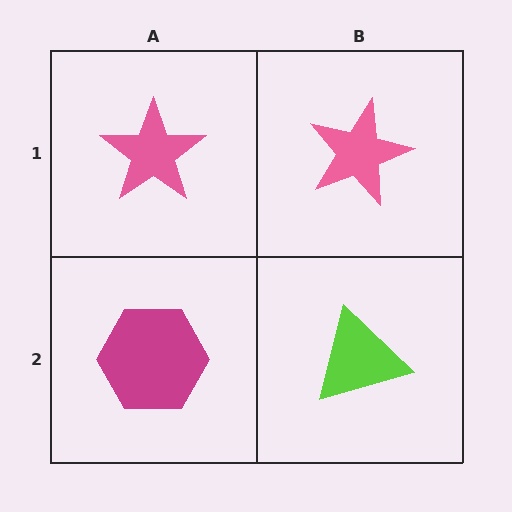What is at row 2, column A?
A magenta hexagon.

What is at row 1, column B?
A pink star.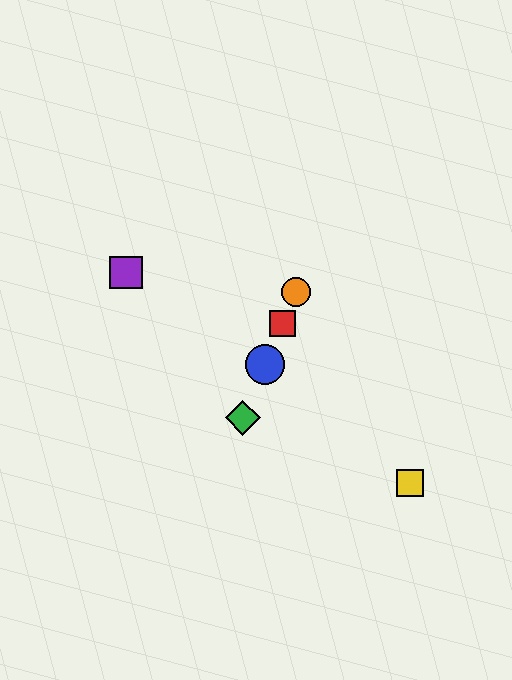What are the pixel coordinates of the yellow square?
The yellow square is at (410, 483).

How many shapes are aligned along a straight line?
4 shapes (the red square, the blue circle, the green diamond, the orange circle) are aligned along a straight line.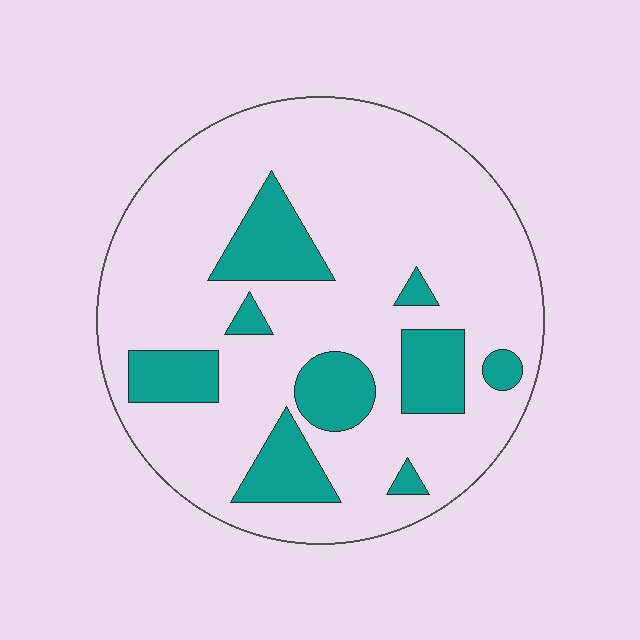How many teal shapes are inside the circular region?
9.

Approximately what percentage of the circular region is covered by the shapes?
Approximately 20%.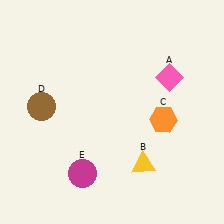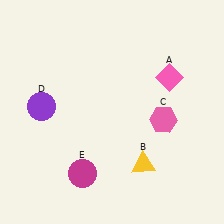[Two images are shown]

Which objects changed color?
C changed from orange to pink. D changed from brown to purple.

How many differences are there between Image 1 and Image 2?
There are 2 differences between the two images.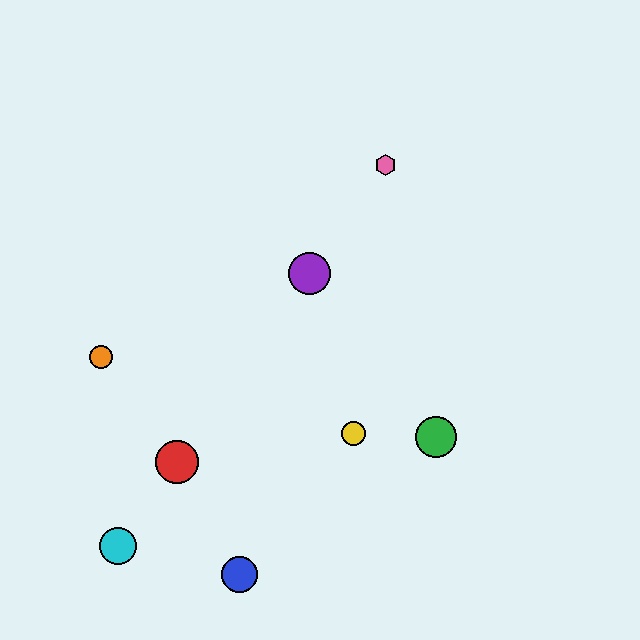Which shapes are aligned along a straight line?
The red circle, the purple circle, the cyan circle, the pink hexagon are aligned along a straight line.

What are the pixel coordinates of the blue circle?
The blue circle is at (239, 575).